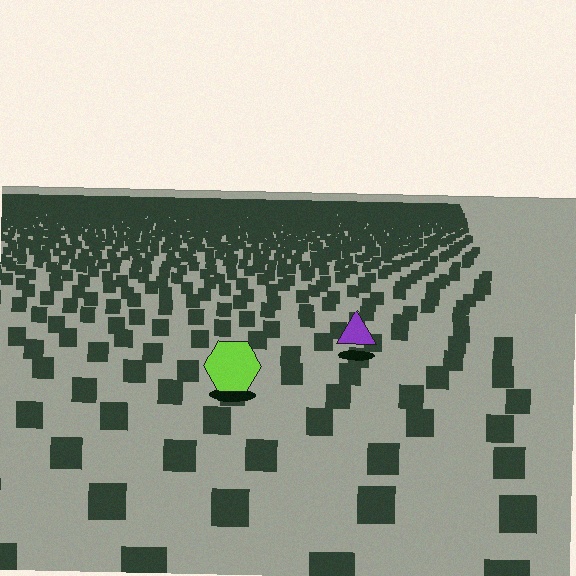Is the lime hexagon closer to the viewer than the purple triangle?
Yes. The lime hexagon is closer — you can tell from the texture gradient: the ground texture is coarser near it.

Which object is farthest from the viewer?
The purple triangle is farthest from the viewer. It appears smaller and the ground texture around it is denser.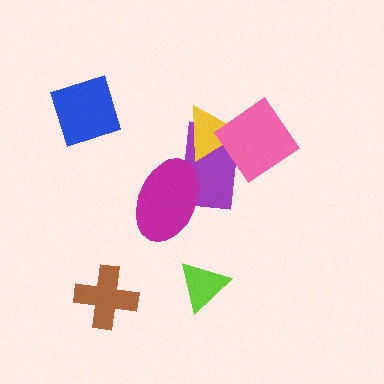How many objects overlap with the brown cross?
0 objects overlap with the brown cross.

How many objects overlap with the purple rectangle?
3 objects overlap with the purple rectangle.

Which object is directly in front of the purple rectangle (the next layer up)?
The yellow triangle is directly in front of the purple rectangle.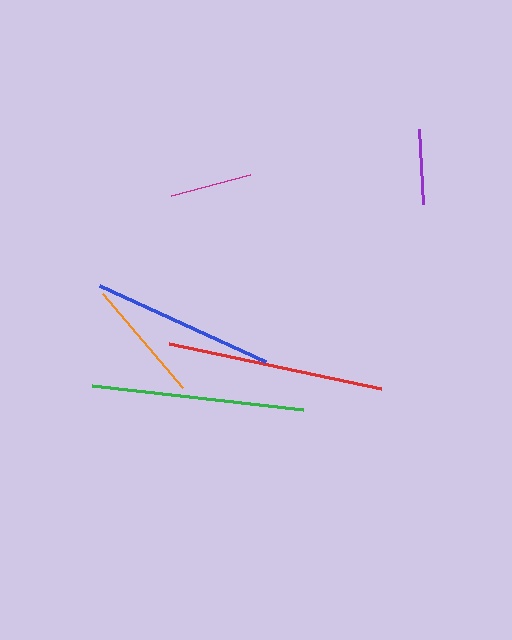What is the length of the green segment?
The green segment is approximately 212 pixels long.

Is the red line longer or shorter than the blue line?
The red line is longer than the blue line.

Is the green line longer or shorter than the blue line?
The green line is longer than the blue line.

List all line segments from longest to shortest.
From longest to shortest: red, green, blue, orange, magenta, purple.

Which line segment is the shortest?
The purple line is the shortest at approximately 76 pixels.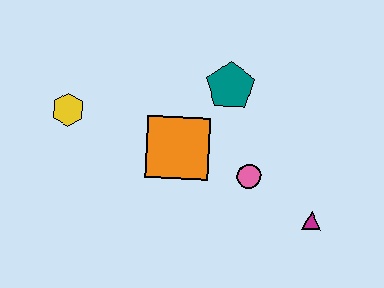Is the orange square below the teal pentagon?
Yes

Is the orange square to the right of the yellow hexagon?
Yes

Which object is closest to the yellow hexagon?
The orange square is closest to the yellow hexagon.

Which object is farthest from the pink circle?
The yellow hexagon is farthest from the pink circle.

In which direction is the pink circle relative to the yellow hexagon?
The pink circle is to the right of the yellow hexagon.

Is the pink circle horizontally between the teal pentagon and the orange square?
No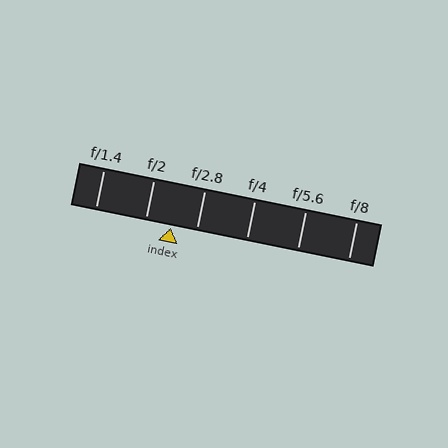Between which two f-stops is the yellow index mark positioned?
The index mark is between f/2 and f/2.8.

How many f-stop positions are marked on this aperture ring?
There are 6 f-stop positions marked.